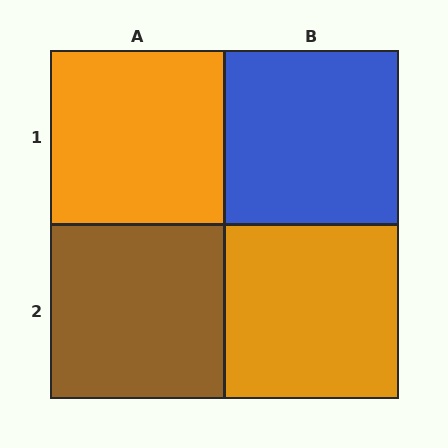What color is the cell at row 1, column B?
Blue.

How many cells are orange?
2 cells are orange.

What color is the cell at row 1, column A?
Orange.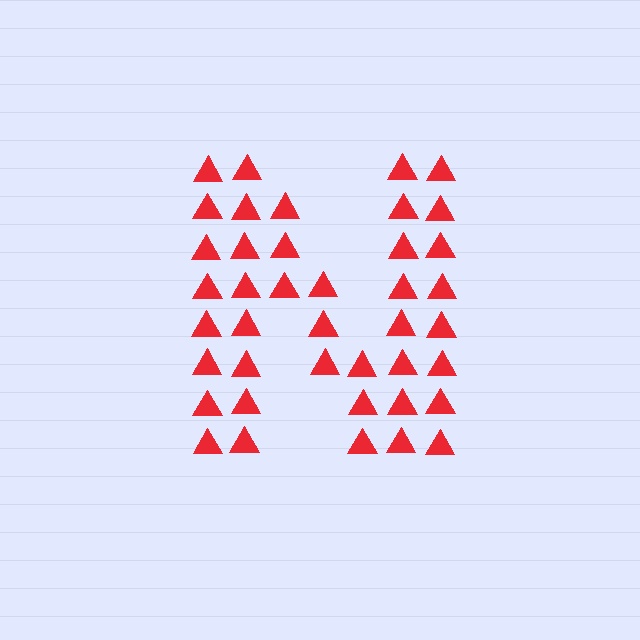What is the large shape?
The large shape is the letter N.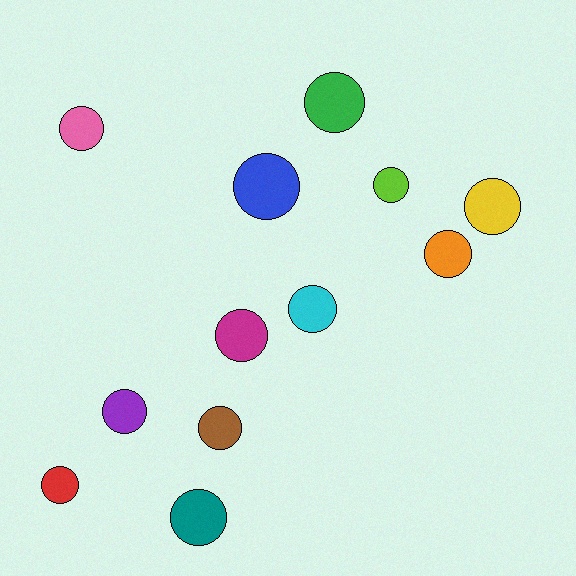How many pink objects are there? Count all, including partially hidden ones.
There is 1 pink object.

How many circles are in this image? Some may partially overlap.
There are 12 circles.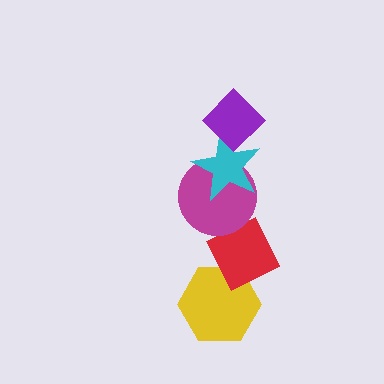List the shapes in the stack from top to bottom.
From top to bottom: the purple diamond, the cyan star, the magenta circle, the red diamond, the yellow hexagon.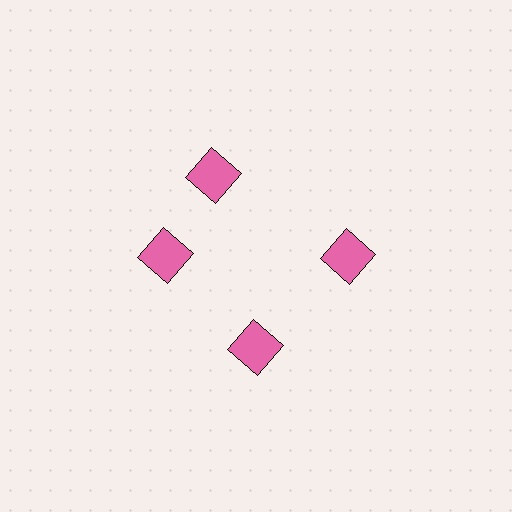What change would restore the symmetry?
The symmetry would be restored by rotating it back into even spacing with its neighbors so that all 4 squares sit at equal angles and equal distance from the center.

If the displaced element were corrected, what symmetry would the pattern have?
It would have 4-fold rotational symmetry — the pattern would map onto itself every 90 degrees.